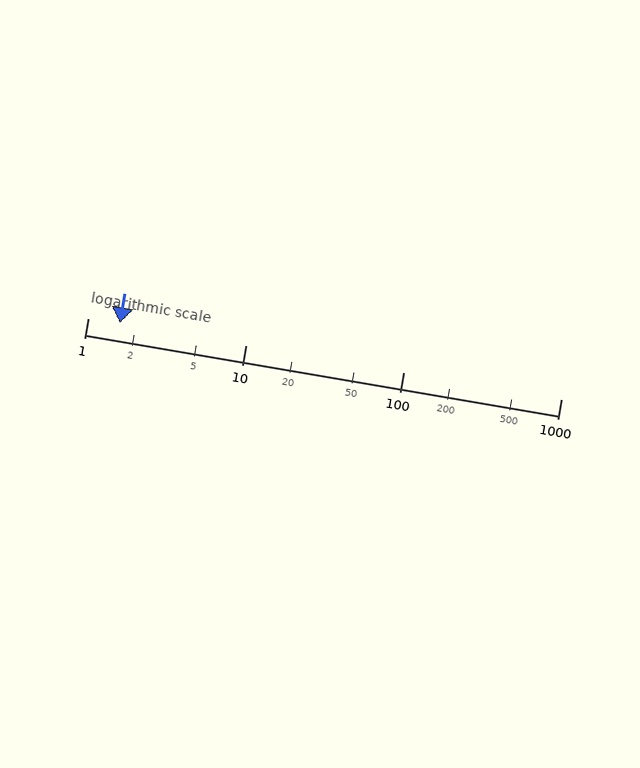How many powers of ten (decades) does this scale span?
The scale spans 3 decades, from 1 to 1000.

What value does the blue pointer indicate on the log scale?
The pointer indicates approximately 1.6.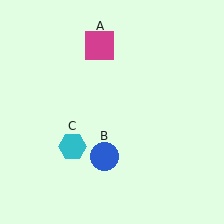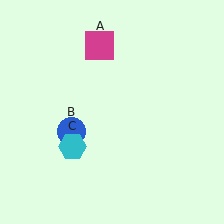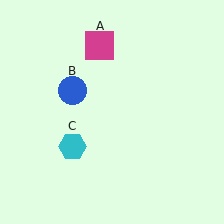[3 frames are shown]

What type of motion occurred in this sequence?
The blue circle (object B) rotated clockwise around the center of the scene.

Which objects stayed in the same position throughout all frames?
Magenta square (object A) and cyan hexagon (object C) remained stationary.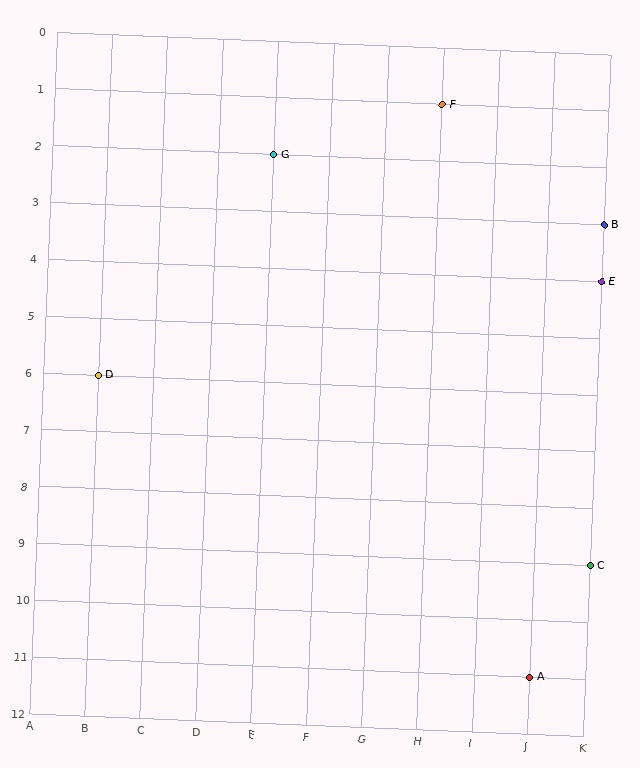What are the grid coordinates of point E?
Point E is at grid coordinates (K, 4).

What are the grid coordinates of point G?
Point G is at grid coordinates (E, 2).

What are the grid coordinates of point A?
Point A is at grid coordinates (J, 11).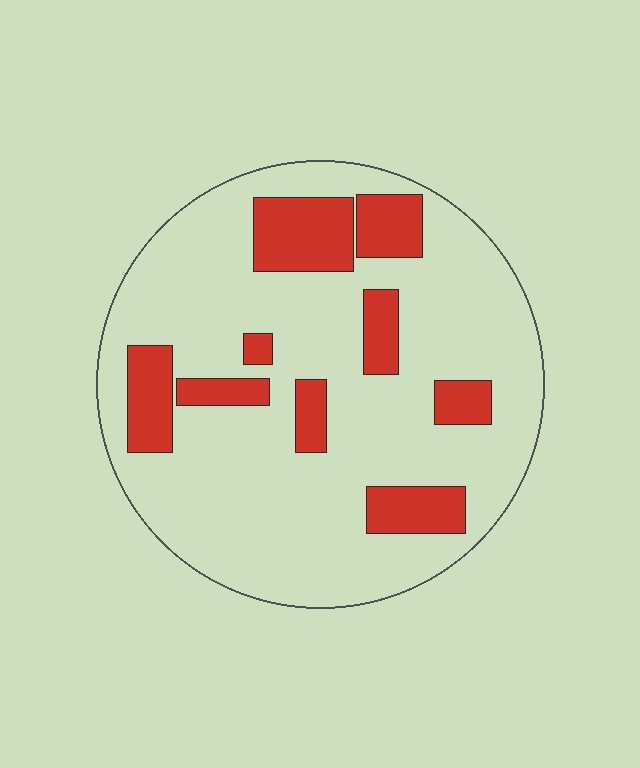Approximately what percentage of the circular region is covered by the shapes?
Approximately 20%.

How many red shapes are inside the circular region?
9.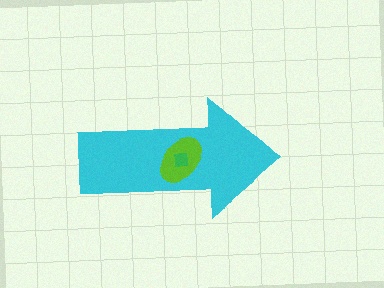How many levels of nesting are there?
3.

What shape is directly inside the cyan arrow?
The lime ellipse.